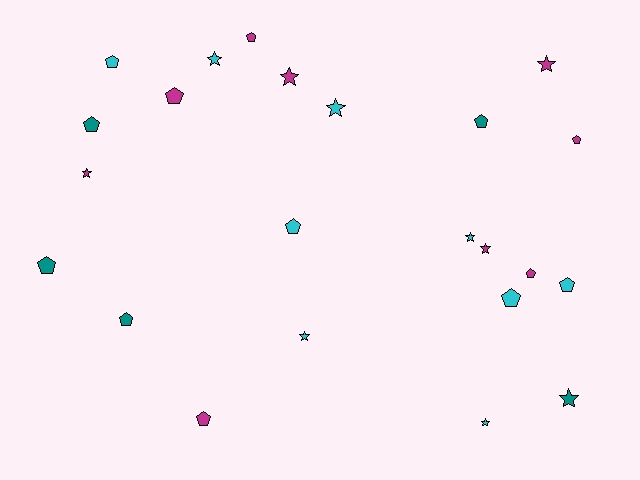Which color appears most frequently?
Magenta, with 9 objects.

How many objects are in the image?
There are 23 objects.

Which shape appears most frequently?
Pentagon, with 13 objects.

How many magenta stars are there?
There are 4 magenta stars.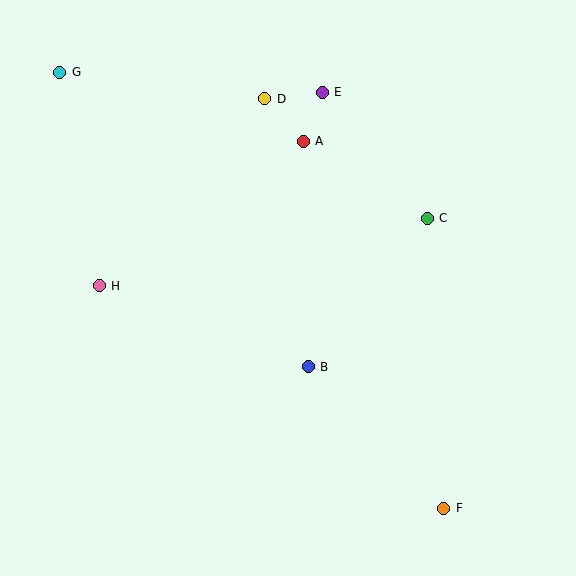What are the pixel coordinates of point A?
Point A is at (303, 141).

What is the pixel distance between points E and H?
The distance between E and H is 295 pixels.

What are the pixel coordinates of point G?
Point G is at (60, 72).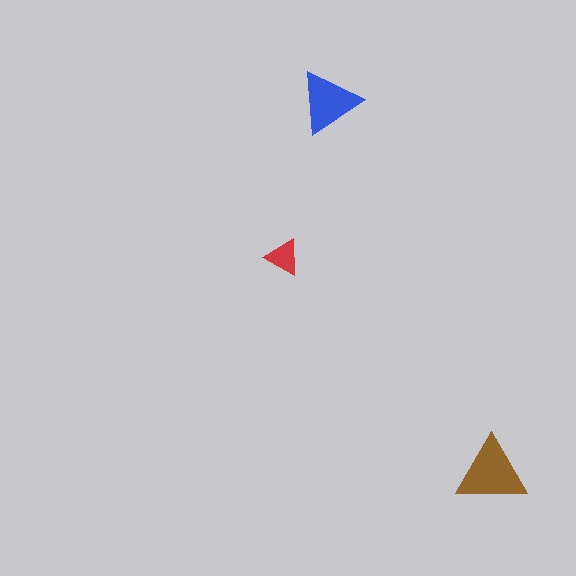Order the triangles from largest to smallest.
the brown one, the blue one, the red one.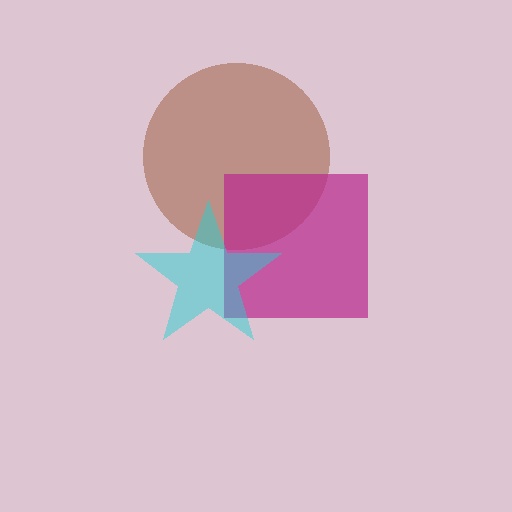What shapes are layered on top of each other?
The layered shapes are: a brown circle, a magenta square, a cyan star.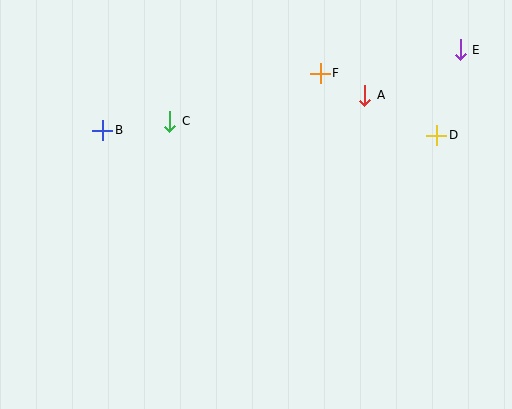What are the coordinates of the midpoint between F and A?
The midpoint between F and A is at (343, 84).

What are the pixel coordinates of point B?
Point B is at (103, 130).